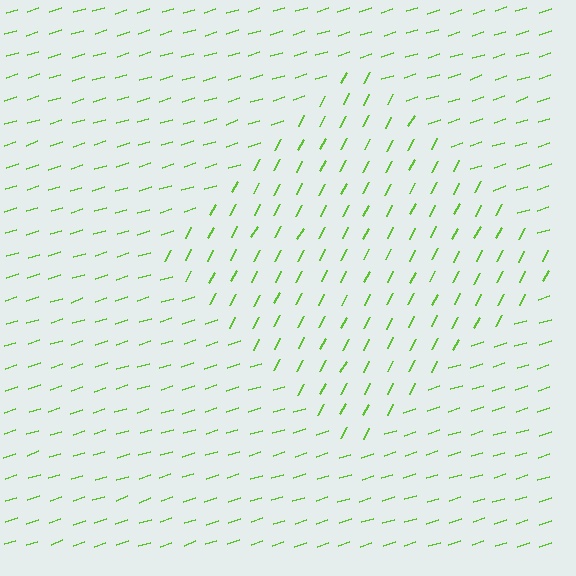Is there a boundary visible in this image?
Yes, there is a texture boundary formed by a change in line orientation.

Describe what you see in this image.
The image is filled with small lime line segments. A diamond region in the image has lines oriented differently from the surrounding lines, creating a visible texture boundary.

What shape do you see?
I see a diamond.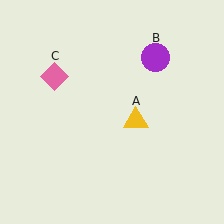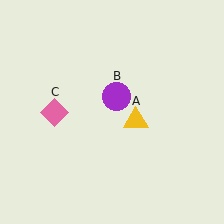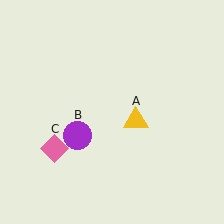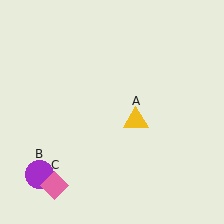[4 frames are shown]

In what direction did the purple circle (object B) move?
The purple circle (object B) moved down and to the left.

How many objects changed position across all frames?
2 objects changed position: purple circle (object B), pink diamond (object C).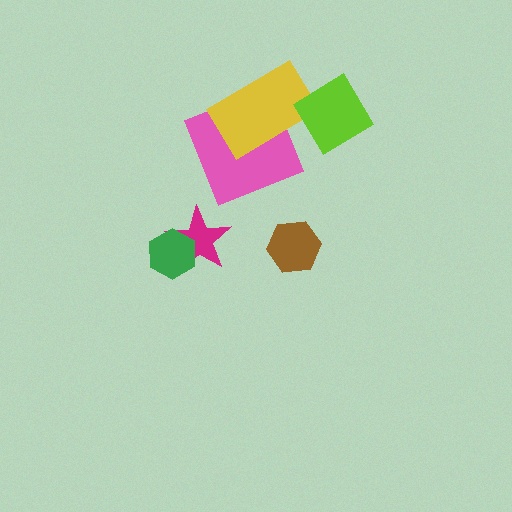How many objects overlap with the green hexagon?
1 object overlaps with the green hexagon.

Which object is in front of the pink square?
The yellow rectangle is in front of the pink square.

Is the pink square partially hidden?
Yes, it is partially covered by another shape.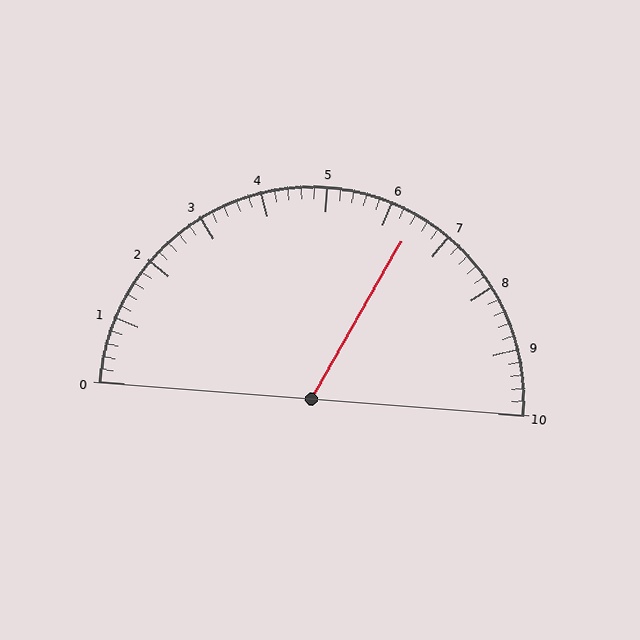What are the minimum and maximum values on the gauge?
The gauge ranges from 0 to 10.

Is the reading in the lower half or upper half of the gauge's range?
The reading is in the upper half of the range (0 to 10).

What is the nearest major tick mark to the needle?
The nearest major tick mark is 6.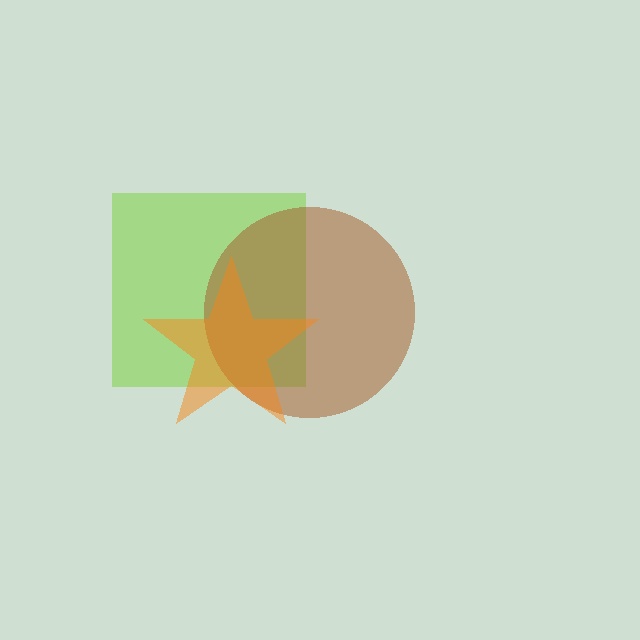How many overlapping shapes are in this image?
There are 3 overlapping shapes in the image.